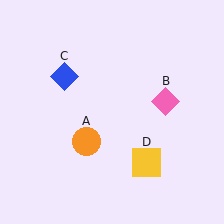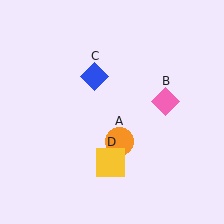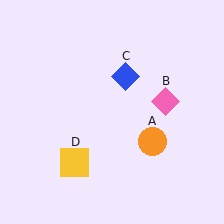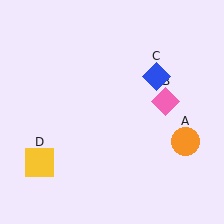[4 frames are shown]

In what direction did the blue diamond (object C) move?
The blue diamond (object C) moved right.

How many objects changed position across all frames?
3 objects changed position: orange circle (object A), blue diamond (object C), yellow square (object D).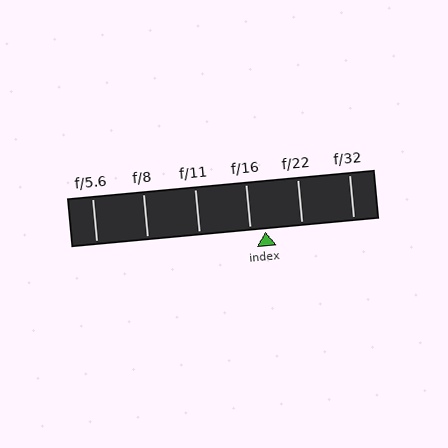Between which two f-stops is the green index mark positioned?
The index mark is between f/16 and f/22.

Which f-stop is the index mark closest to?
The index mark is closest to f/16.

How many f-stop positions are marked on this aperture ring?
There are 6 f-stop positions marked.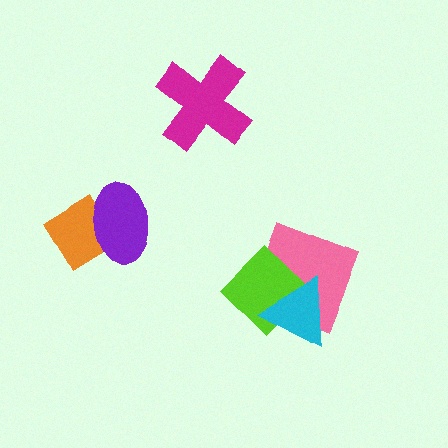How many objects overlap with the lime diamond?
2 objects overlap with the lime diamond.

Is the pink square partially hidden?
Yes, it is partially covered by another shape.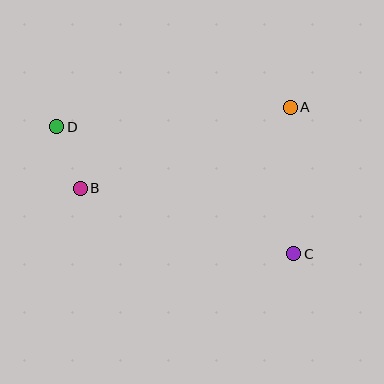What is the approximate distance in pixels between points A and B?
The distance between A and B is approximately 225 pixels.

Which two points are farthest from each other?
Points C and D are farthest from each other.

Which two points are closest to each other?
Points B and D are closest to each other.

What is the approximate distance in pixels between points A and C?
The distance between A and C is approximately 147 pixels.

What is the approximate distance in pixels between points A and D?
The distance between A and D is approximately 235 pixels.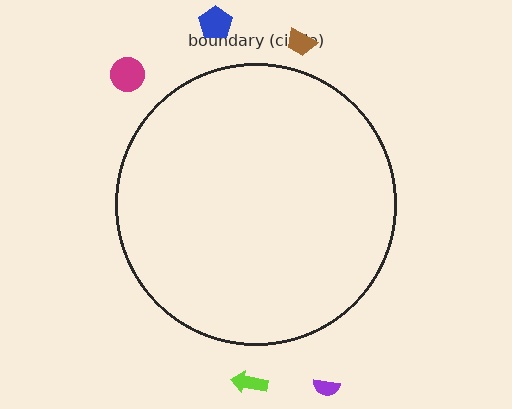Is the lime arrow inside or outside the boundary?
Outside.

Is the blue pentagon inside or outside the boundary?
Outside.